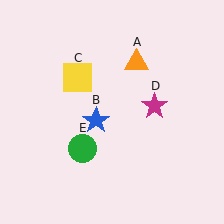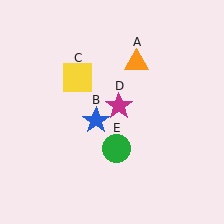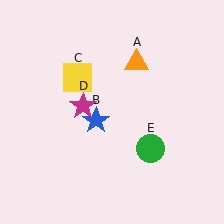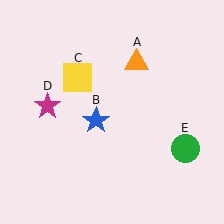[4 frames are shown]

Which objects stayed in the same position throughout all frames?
Orange triangle (object A) and blue star (object B) and yellow square (object C) remained stationary.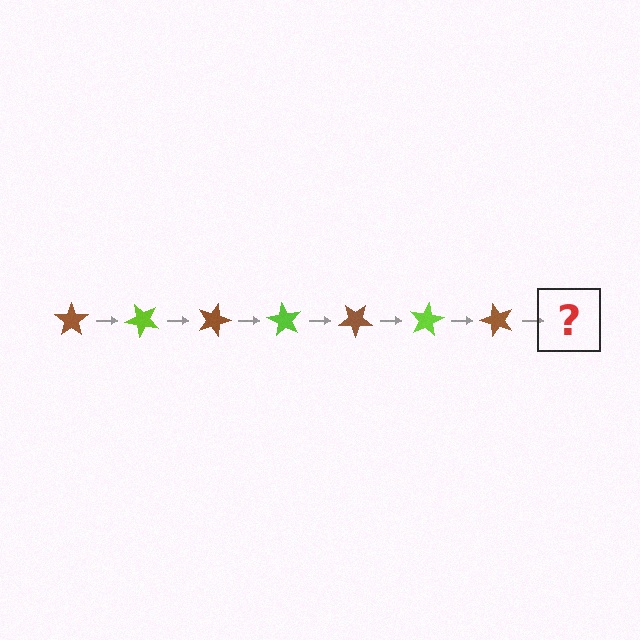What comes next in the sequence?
The next element should be a lime star, rotated 315 degrees from the start.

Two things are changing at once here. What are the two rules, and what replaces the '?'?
The two rules are that it rotates 45 degrees each step and the color cycles through brown and lime. The '?' should be a lime star, rotated 315 degrees from the start.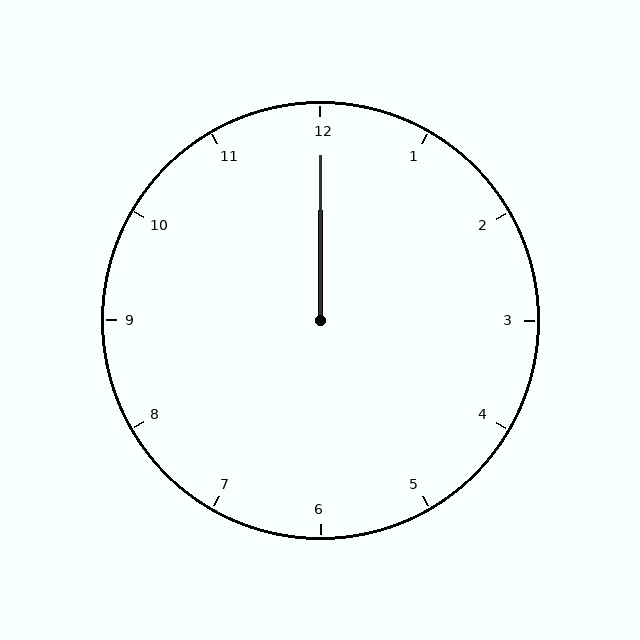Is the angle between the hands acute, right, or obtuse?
It is acute.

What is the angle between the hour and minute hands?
Approximately 0 degrees.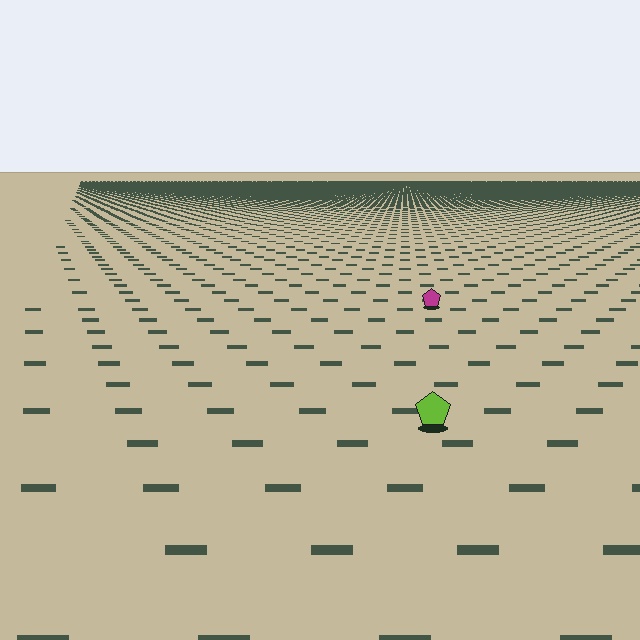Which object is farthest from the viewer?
The magenta pentagon is farthest from the viewer. It appears smaller and the ground texture around it is denser.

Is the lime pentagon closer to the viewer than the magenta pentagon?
Yes. The lime pentagon is closer — you can tell from the texture gradient: the ground texture is coarser near it.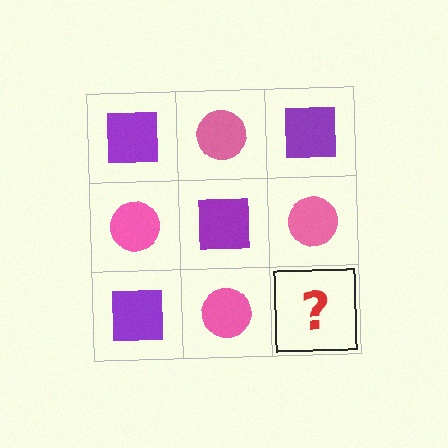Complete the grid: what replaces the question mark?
The question mark should be replaced with a purple square.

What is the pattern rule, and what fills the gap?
The rule is that it alternates purple square and pink circle in a checkerboard pattern. The gap should be filled with a purple square.